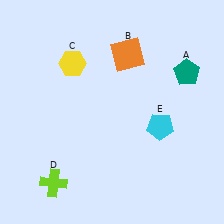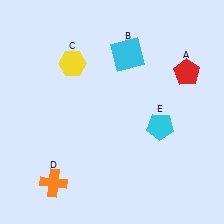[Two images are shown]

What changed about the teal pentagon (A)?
In Image 1, A is teal. In Image 2, it changed to red.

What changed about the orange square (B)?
In Image 1, B is orange. In Image 2, it changed to cyan.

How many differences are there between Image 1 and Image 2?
There are 3 differences between the two images.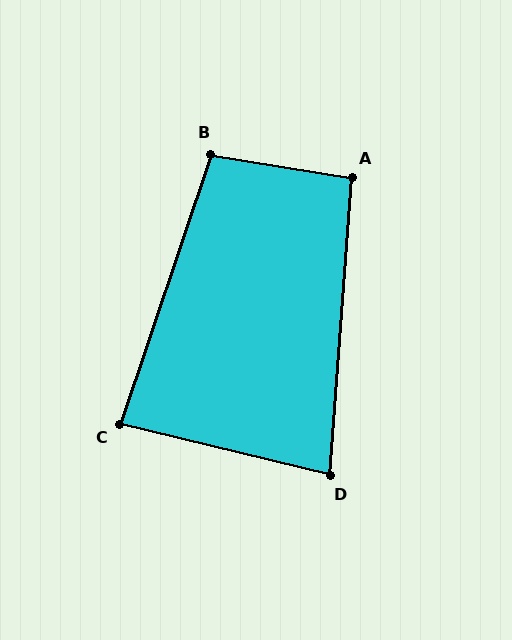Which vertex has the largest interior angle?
B, at approximately 99 degrees.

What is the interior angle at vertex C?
Approximately 85 degrees (acute).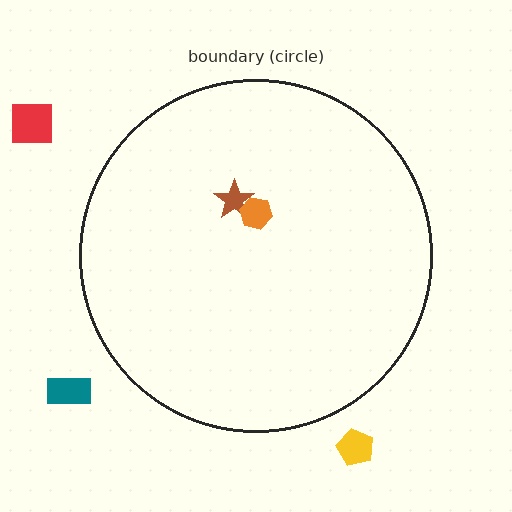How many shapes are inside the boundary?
2 inside, 3 outside.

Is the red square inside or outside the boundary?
Outside.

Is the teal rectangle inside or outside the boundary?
Outside.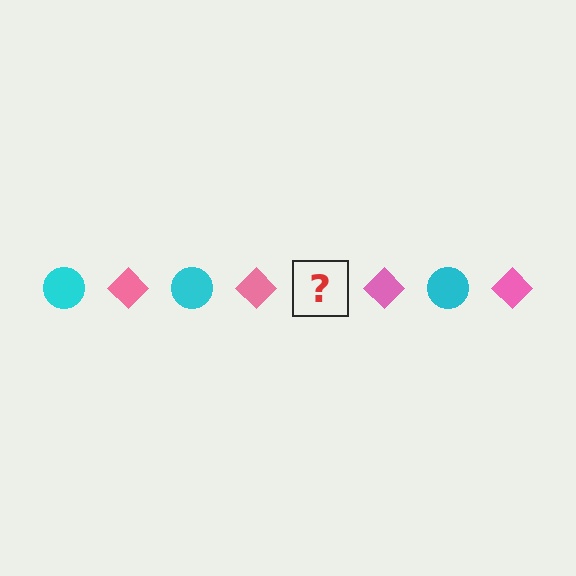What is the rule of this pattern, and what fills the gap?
The rule is that the pattern alternates between cyan circle and pink diamond. The gap should be filled with a cyan circle.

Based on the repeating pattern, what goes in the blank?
The blank should be a cyan circle.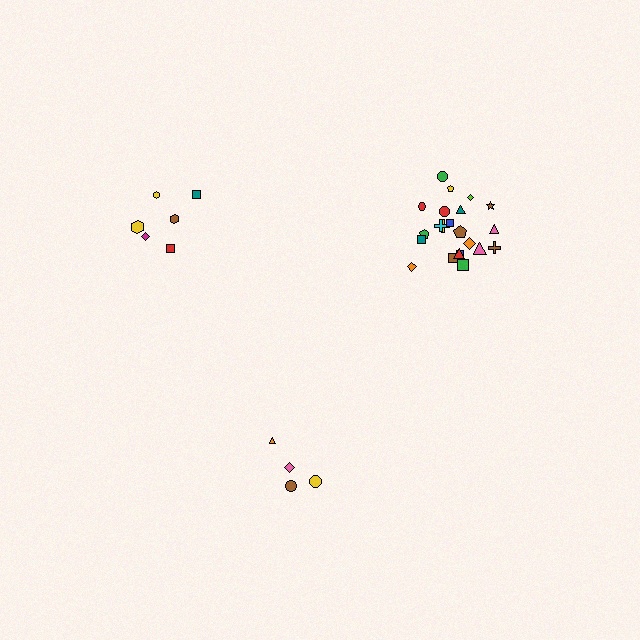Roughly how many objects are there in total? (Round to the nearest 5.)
Roughly 30 objects in total.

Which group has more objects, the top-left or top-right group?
The top-right group.